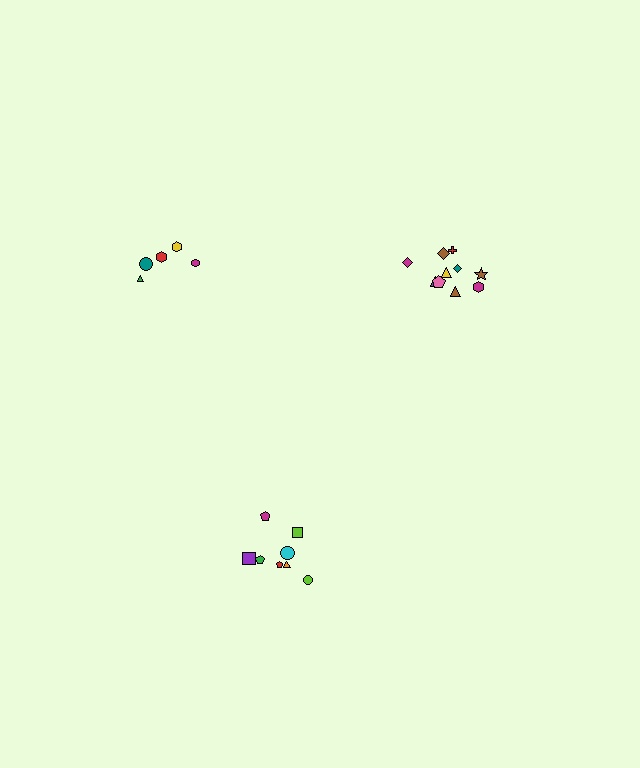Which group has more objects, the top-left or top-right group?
The top-right group.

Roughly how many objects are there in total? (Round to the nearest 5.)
Roughly 25 objects in total.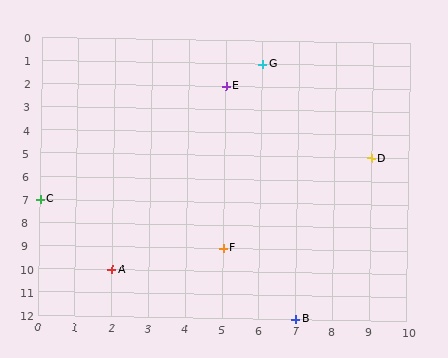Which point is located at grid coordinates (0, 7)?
Point C is at (0, 7).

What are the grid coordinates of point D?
Point D is at grid coordinates (9, 5).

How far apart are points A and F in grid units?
Points A and F are 3 columns and 1 row apart (about 3.2 grid units diagonally).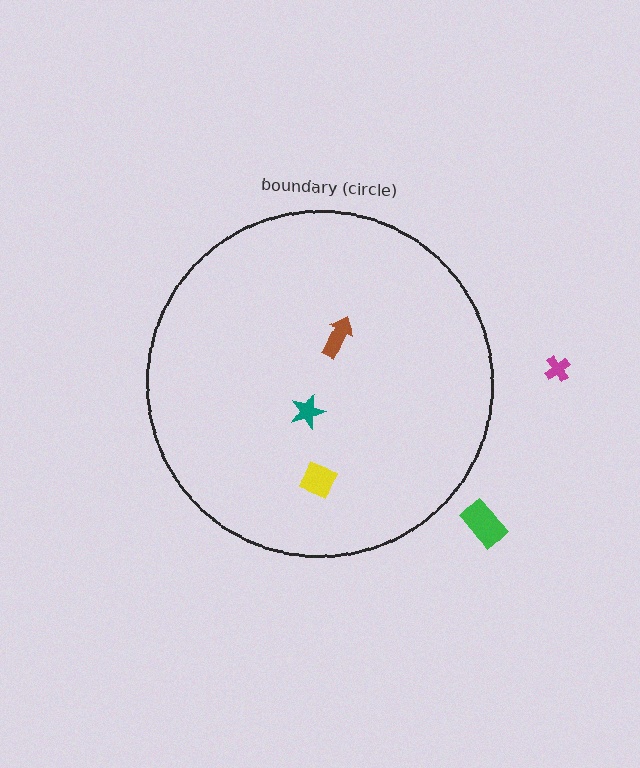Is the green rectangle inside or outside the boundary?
Outside.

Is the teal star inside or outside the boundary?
Inside.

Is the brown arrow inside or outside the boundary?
Inside.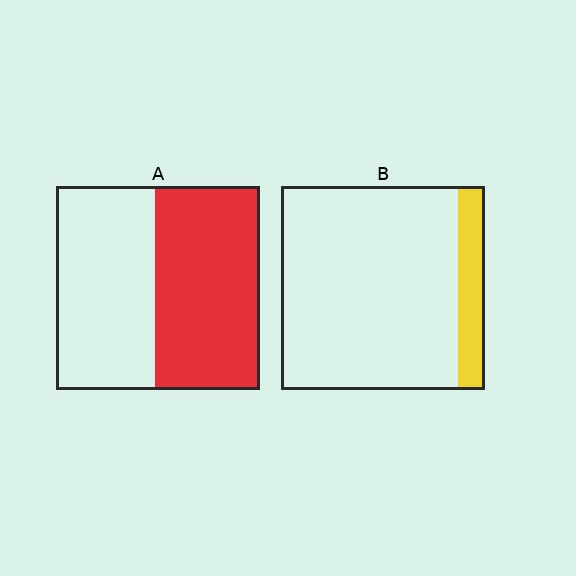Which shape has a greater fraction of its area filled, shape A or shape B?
Shape A.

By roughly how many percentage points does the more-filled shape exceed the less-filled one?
By roughly 40 percentage points (A over B).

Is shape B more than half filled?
No.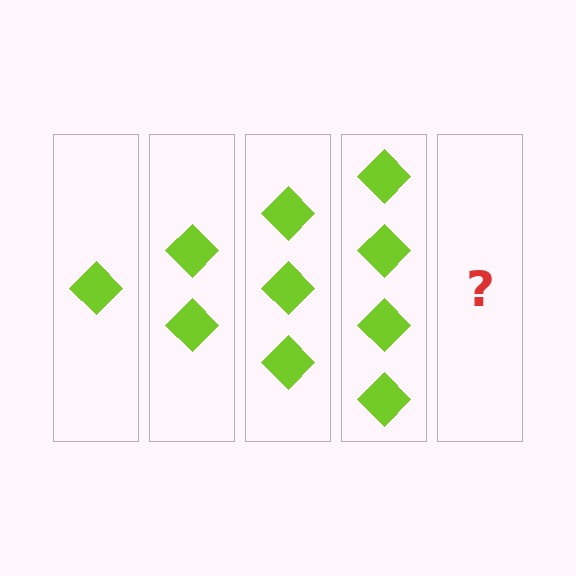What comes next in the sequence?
The next element should be 5 diamonds.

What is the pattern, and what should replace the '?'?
The pattern is that each step adds one more diamond. The '?' should be 5 diamonds.